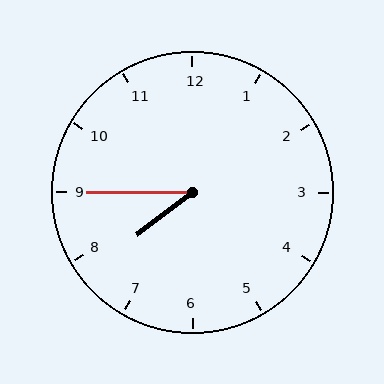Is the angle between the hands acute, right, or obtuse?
It is acute.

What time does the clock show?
7:45.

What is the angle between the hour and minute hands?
Approximately 38 degrees.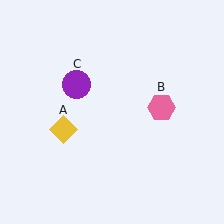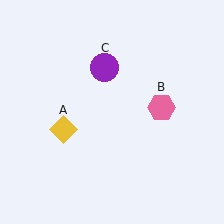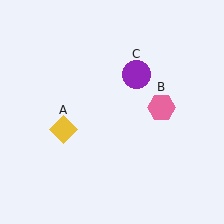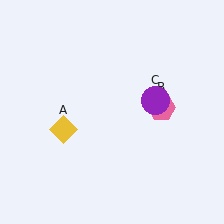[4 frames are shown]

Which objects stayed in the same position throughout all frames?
Yellow diamond (object A) and pink hexagon (object B) remained stationary.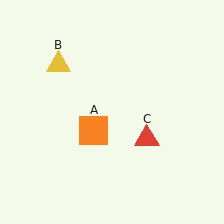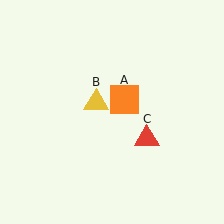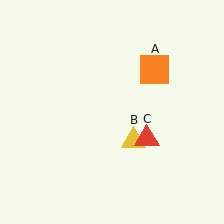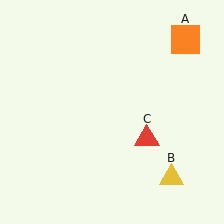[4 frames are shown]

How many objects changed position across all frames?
2 objects changed position: orange square (object A), yellow triangle (object B).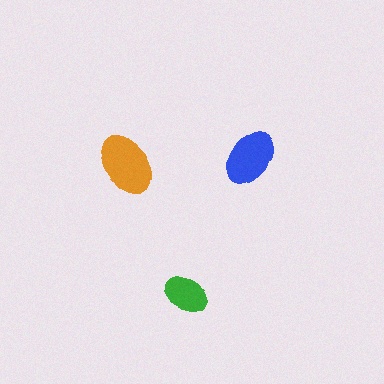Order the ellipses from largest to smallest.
the orange one, the blue one, the green one.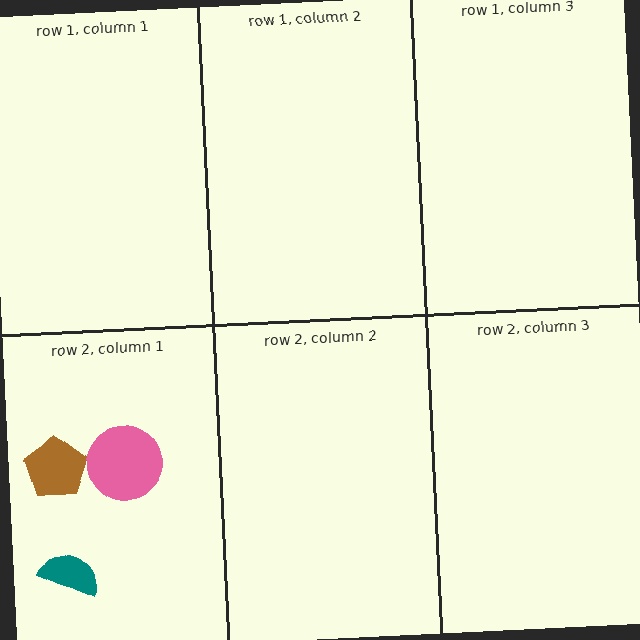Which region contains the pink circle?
The row 2, column 1 region.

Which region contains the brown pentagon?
The row 2, column 1 region.